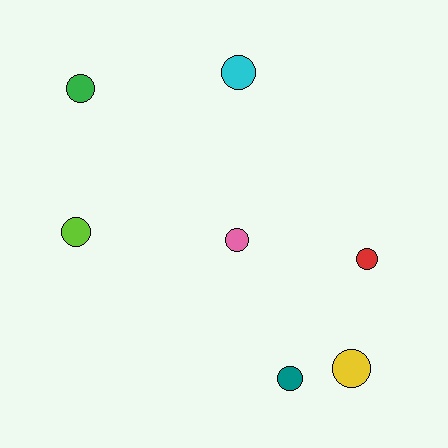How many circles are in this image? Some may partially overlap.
There are 7 circles.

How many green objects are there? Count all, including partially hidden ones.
There is 1 green object.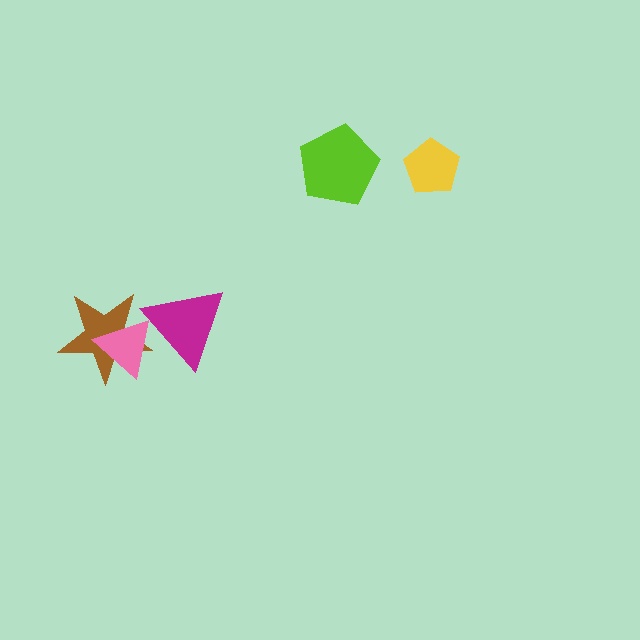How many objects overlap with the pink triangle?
2 objects overlap with the pink triangle.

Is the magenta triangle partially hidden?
Yes, it is partially covered by another shape.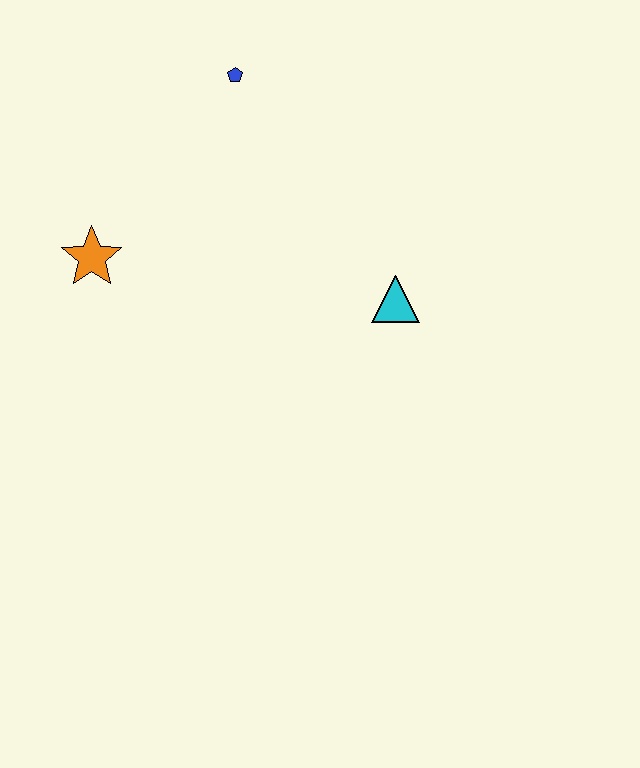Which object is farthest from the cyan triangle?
The orange star is farthest from the cyan triangle.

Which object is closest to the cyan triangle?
The blue pentagon is closest to the cyan triangle.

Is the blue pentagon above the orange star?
Yes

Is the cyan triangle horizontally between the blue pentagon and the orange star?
No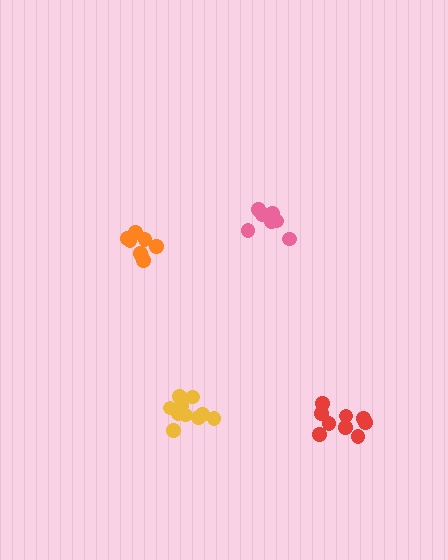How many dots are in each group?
Group 1: 7 dots, Group 2: 10 dots, Group 3: 9 dots, Group 4: 8 dots (34 total).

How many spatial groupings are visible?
There are 4 spatial groupings.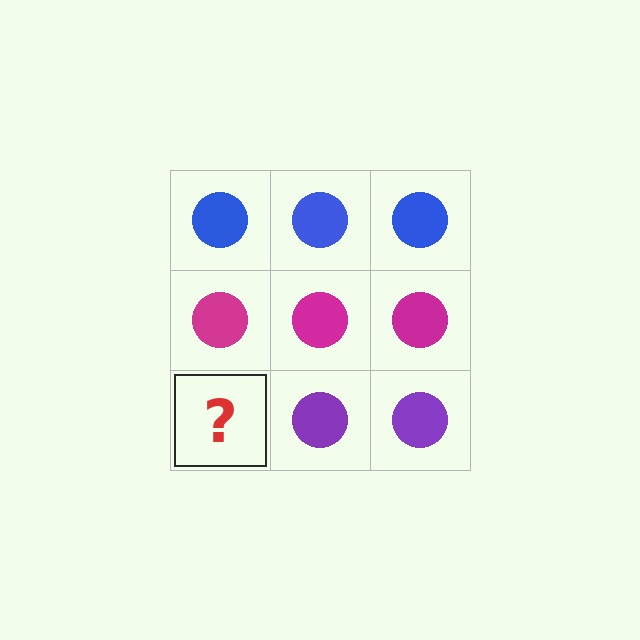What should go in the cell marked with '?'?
The missing cell should contain a purple circle.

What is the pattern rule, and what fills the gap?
The rule is that each row has a consistent color. The gap should be filled with a purple circle.